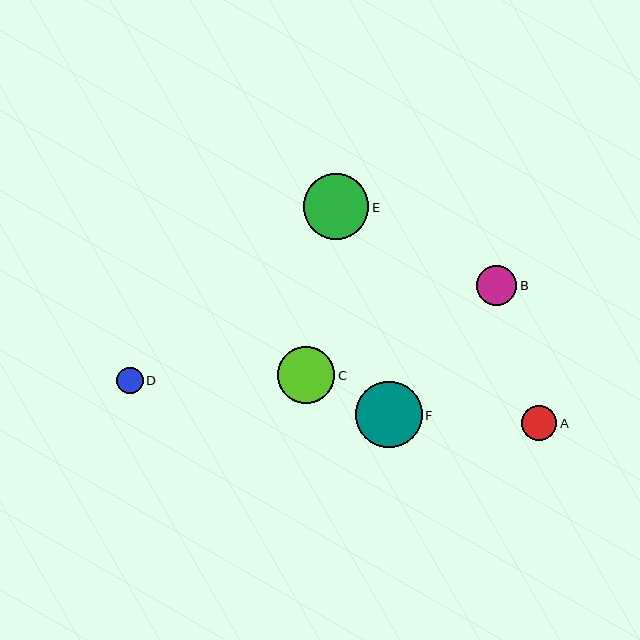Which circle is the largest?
Circle F is the largest with a size of approximately 66 pixels.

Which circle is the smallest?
Circle D is the smallest with a size of approximately 27 pixels.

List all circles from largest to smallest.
From largest to smallest: F, E, C, B, A, D.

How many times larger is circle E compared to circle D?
Circle E is approximately 2.4 times the size of circle D.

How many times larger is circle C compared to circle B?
Circle C is approximately 1.4 times the size of circle B.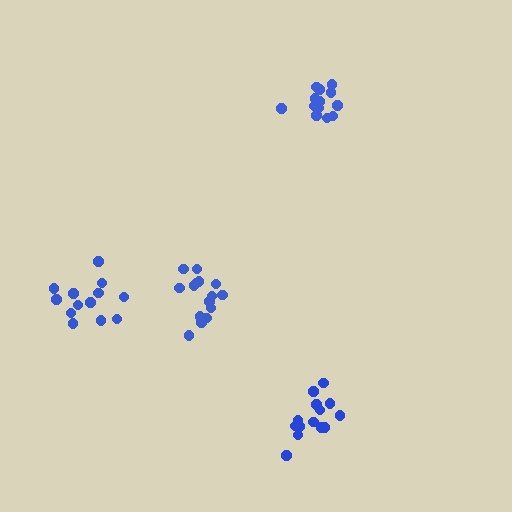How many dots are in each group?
Group 1: 14 dots, Group 2: 13 dots, Group 3: 14 dots, Group 4: 15 dots (56 total).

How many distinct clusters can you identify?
There are 4 distinct clusters.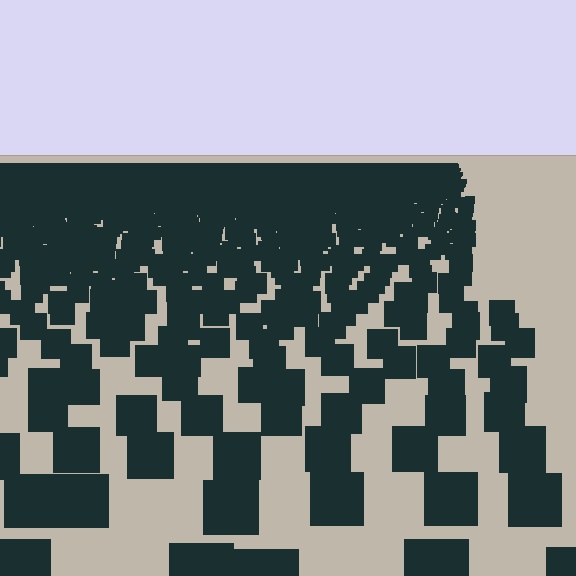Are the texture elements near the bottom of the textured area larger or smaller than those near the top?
Larger. Near the bottom, elements are closer to the viewer and appear at a bigger on-screen size.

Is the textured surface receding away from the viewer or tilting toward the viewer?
The surface is receding away from the viewer. Texture elements get smaller and denser toward the top.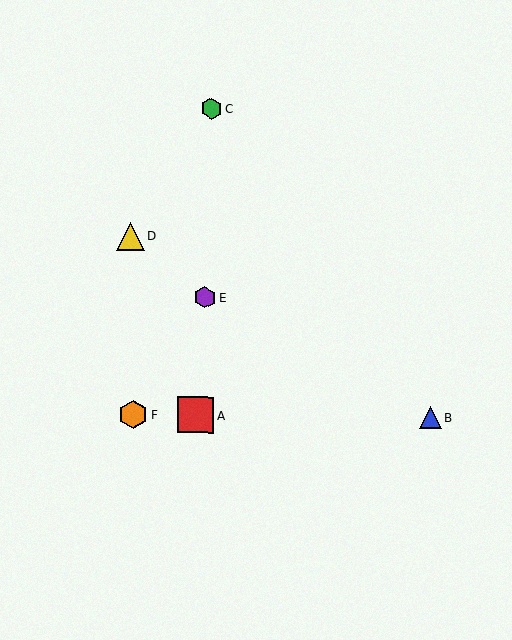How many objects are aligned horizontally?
3 objects (A, B, F) are aligned horizontally.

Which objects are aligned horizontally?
Objects A, B, F are aligned horizontally.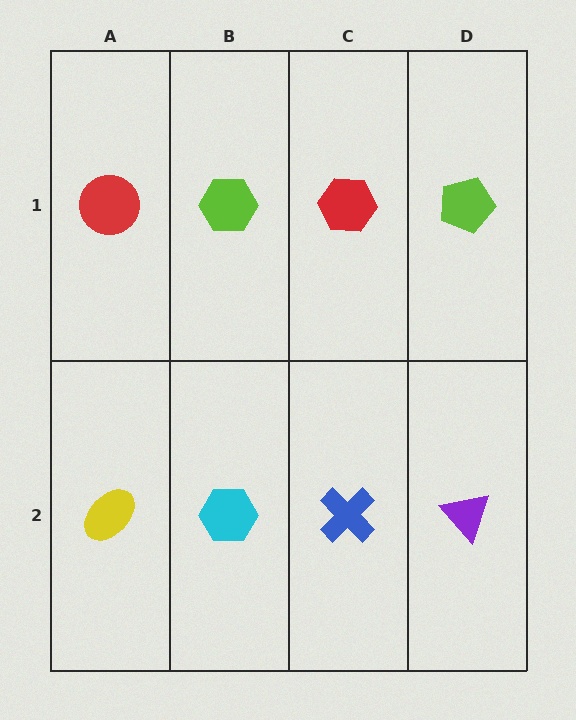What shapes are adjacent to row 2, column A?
A red circle (row 1, column A), a cyan hexagon (row 2, column B).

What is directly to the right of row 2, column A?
A cyan hexagon.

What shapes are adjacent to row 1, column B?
A cyan hexagon (row 2, column B), a red circle (row 1, column A), a red hexagon (row 1, column C).